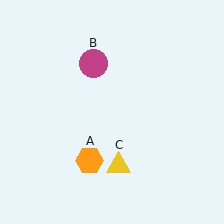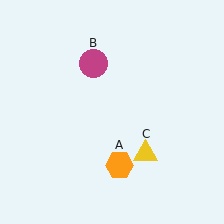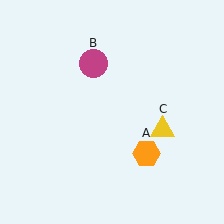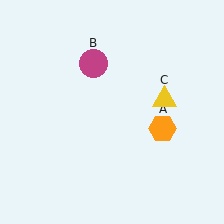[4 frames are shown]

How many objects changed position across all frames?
2 objects changed position: orange hexagon (object A), yellow triangle (object C).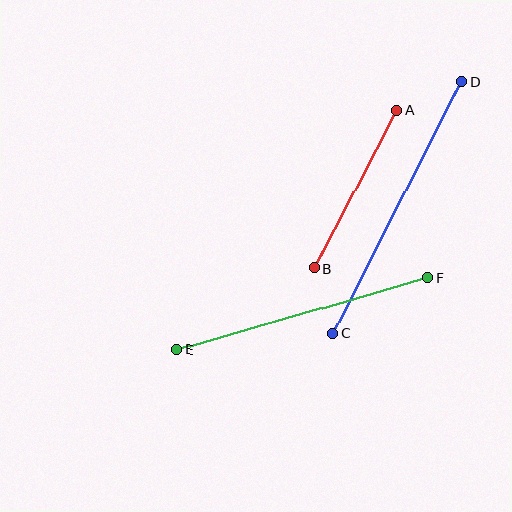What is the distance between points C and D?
The distance is approximately 283 pixels.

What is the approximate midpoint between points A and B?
The midpoint is at approximately (355, 189) pixels.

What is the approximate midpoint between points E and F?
The midpoint is at approximately (302, 314) pixels.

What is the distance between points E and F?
The distance is approximately 261 pixels.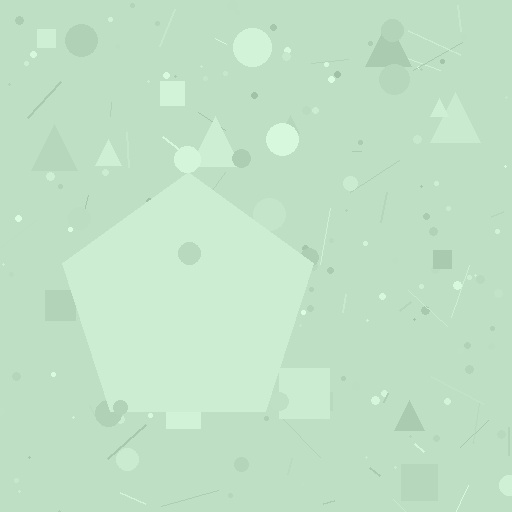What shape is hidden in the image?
A pentagon is hidden in the image.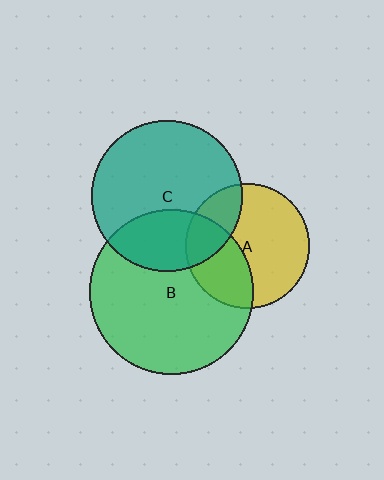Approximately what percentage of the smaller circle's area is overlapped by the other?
Approximately 30%.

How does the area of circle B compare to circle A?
Approximately 1.7 times.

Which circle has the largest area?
Circle B (green).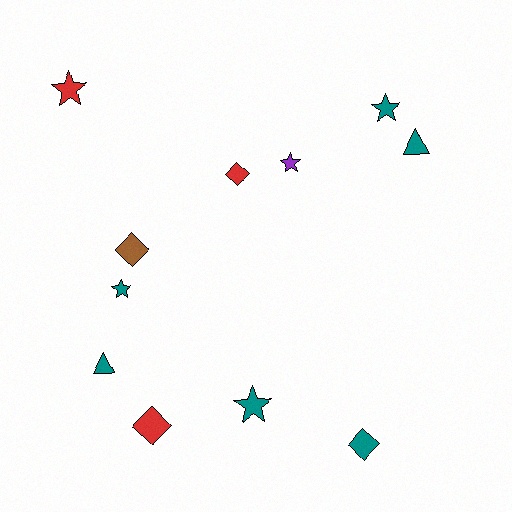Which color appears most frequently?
Teal, with 6 objects.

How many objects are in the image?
There are 11 objects.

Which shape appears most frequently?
Star, with 5 objects.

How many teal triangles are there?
There are 2 teal triangles.